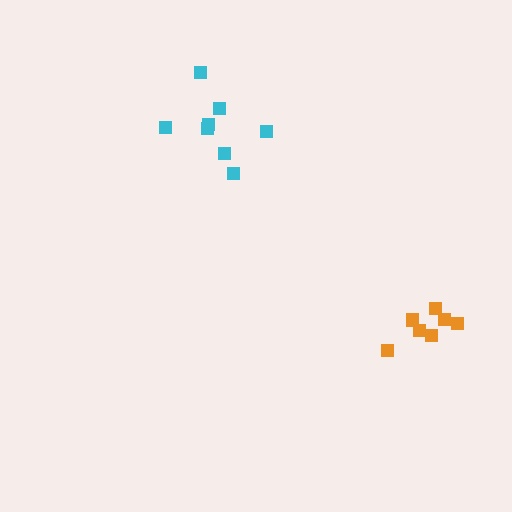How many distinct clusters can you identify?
There are 2 distinct clusters.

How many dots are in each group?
Group 1: 8 dots, Group 2: 7 dots (15 total).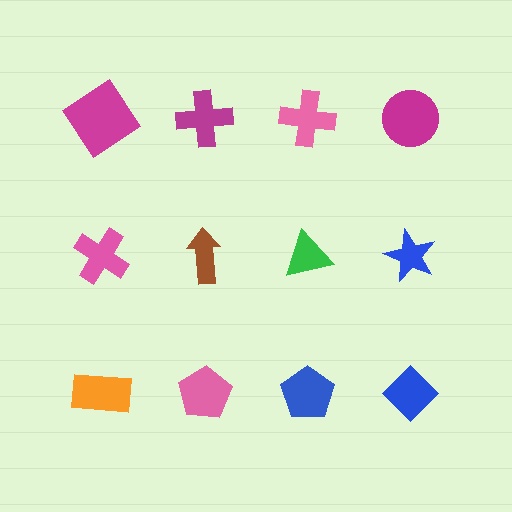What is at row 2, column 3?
A green triangle.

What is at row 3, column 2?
A pink pentagon.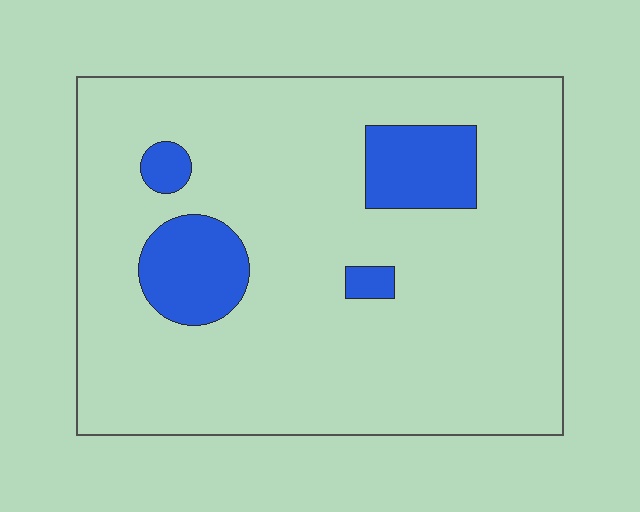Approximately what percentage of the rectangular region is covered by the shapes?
Approximately 15%.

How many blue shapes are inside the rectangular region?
4.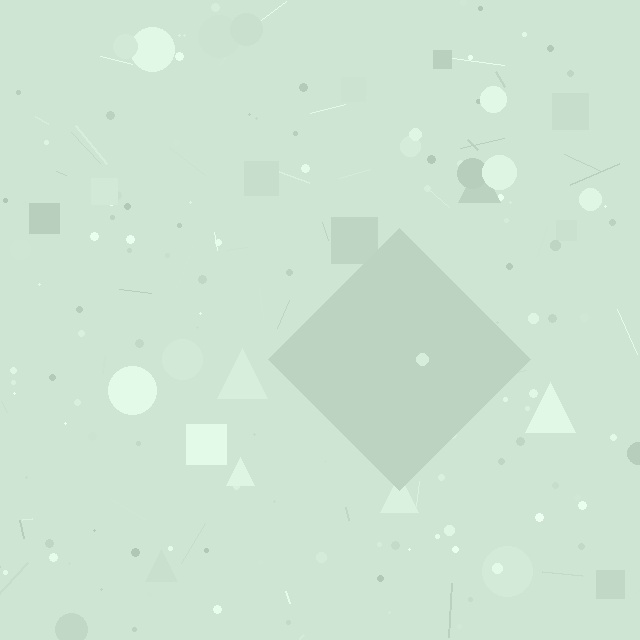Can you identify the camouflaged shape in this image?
The camouflaged shape is a diamond.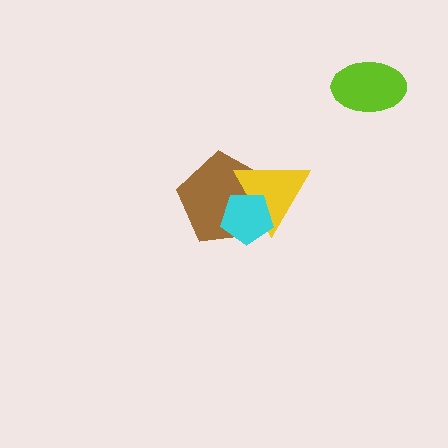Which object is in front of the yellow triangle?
The cyan pentagon is in front of the yellow triangle.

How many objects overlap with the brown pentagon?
2 objects overlap with the brown pentagon.